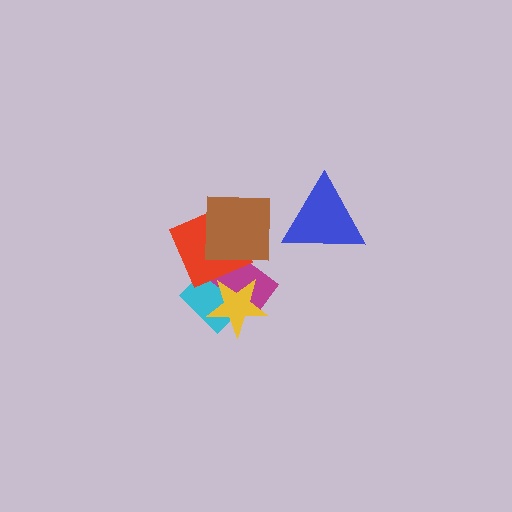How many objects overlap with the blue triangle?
0 objects overlap with the blue triangle.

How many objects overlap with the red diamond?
4 objects overlap with the red diamond.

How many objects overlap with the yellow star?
3 objects overlap with the yellow star.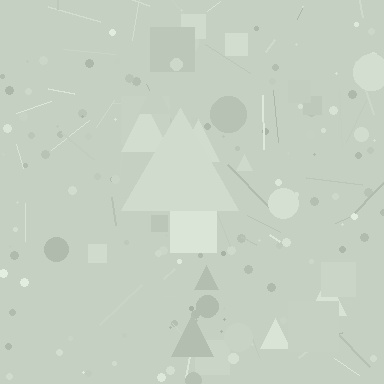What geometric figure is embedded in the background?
A triangle is embedded in the background.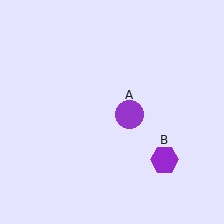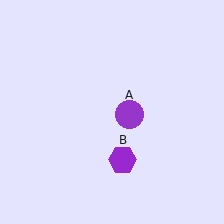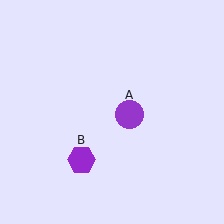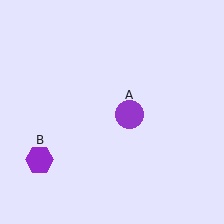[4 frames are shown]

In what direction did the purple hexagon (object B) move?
The purple hexagon (object B) moved left.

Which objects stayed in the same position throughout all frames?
Purple circle (object A) remained stationary.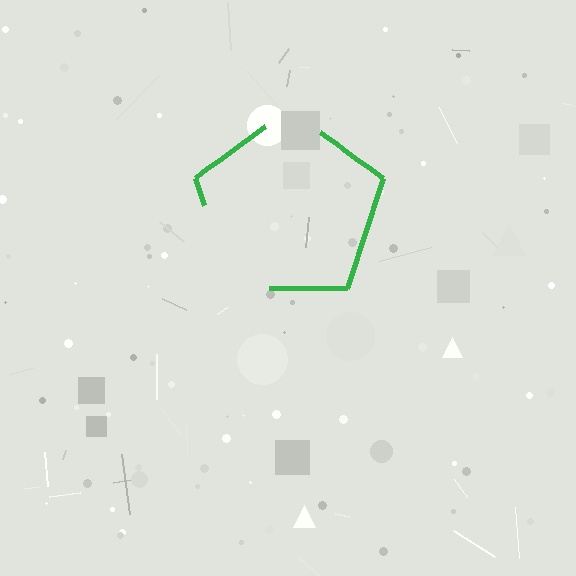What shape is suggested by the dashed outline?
The dashed outline suggests a pentagon.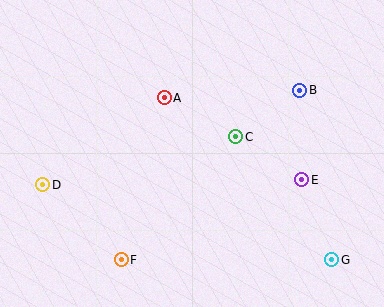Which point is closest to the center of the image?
Point C at (236, 137) is closest to the center.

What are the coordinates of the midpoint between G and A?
The midpoint between G and A is at (248, 179).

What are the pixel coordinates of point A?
Point A is at (164, 98).